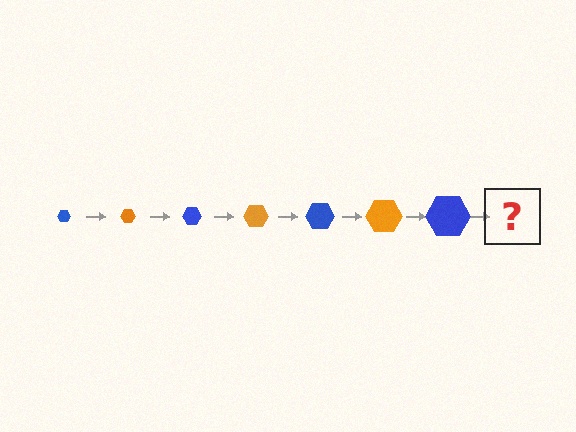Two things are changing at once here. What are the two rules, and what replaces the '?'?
The two rules are that the hexagon grows larger each step and the color cycles through blue and orange. The '?' should be an orange hexagon, larger than the previous one.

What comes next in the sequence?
The next element should be an orange hexagon, larger than the previous one.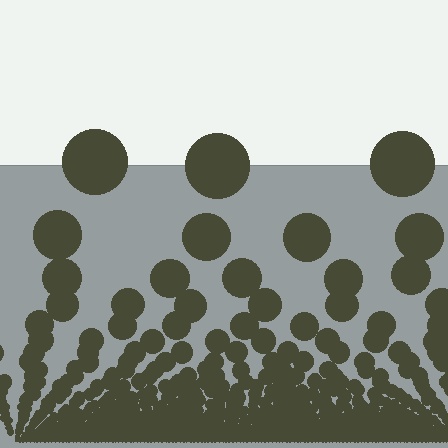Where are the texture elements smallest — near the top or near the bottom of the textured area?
Near the bottom.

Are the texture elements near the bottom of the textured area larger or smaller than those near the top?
Smaller. The gradient is inverted — elements near the bottom are smaller and denser.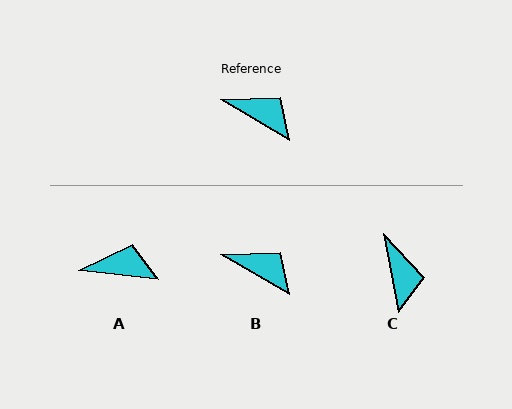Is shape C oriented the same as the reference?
No, it is off by about 49 degrees.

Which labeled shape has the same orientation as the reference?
B.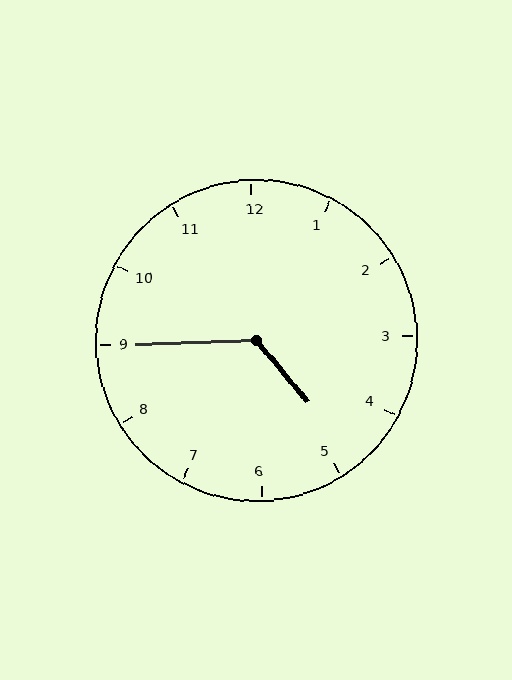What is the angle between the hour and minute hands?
Approximately 128 degrees.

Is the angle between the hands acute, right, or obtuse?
It is obtuse.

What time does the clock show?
4:45.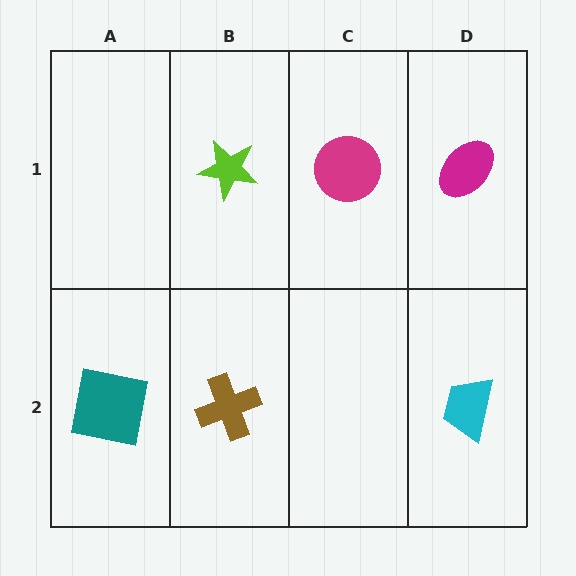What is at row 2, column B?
A brown cross.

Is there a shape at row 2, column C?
No, that cell is empty.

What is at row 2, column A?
A teal square.